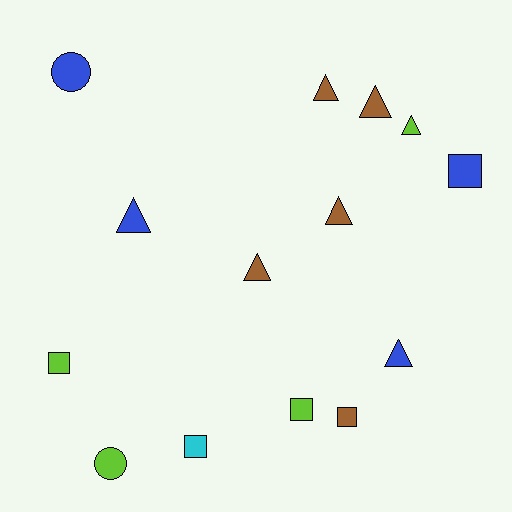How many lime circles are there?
There is 1 lime circle.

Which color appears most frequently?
Brown, with 5 objects.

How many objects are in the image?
There are 14 objects.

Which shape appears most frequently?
Triangle, with 7 objects.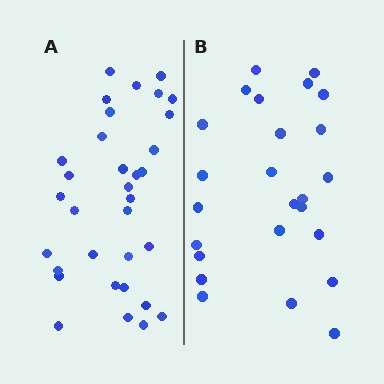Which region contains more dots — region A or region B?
Region A (the left region) has more dots.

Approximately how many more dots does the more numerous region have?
Region A has roughly 8 or so more dots than region B.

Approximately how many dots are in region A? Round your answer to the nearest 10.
About 30 dots. (The exact count is 33, which rounds to 30.)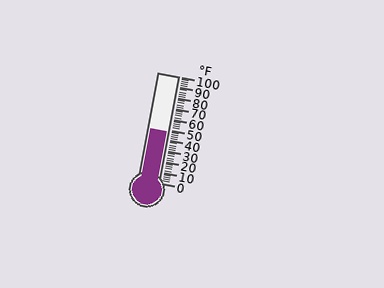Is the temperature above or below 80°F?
The temperature is below 80°F.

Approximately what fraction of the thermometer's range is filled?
The thermometer is filled to approximately 50% of its range.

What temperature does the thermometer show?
The thermometer shows approximately 48°F.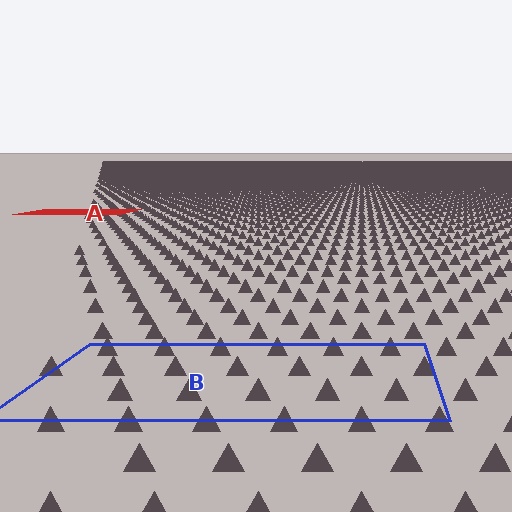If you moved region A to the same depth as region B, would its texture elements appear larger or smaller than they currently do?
They would appear larger. At a closer depth, the same texture elements are projected at a bigger on-screen size.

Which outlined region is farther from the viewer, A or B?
Region A is farther from the viewer — the texture elements inside it appear smaller and more densely packed.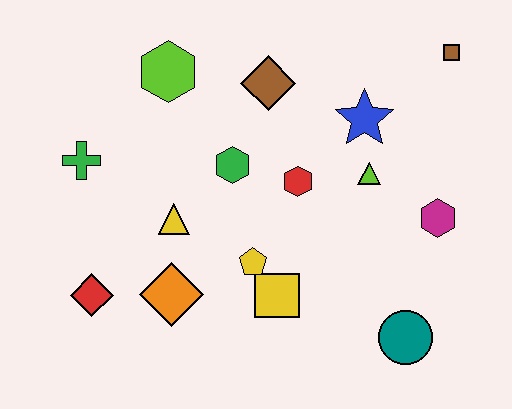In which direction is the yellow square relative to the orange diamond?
The yellow square is to the right of the orange diamond.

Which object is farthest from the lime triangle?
The red diamond is farthest from the lime triangle.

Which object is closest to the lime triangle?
The blue star is closest to the lime triangle.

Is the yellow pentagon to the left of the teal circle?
Yes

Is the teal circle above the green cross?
No